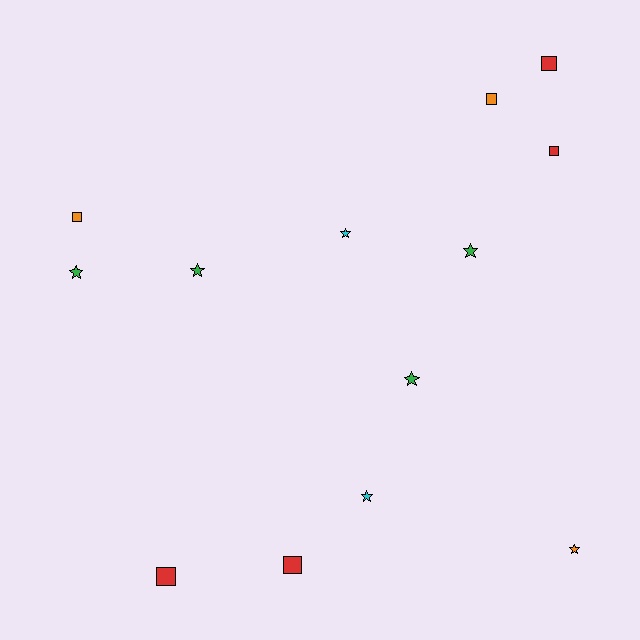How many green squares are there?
There are no green squares.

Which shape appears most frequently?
Star, with 7 objects.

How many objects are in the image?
There are 13 objects.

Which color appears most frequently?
Green, with 4 objects.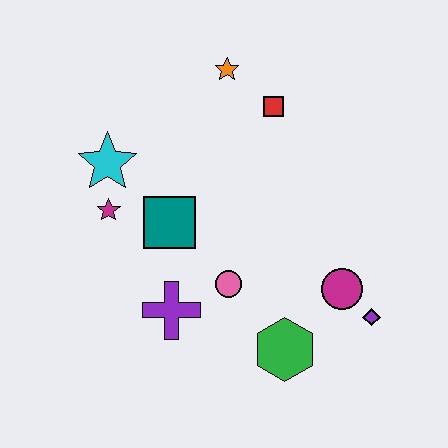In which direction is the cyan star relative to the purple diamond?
The cyan star is to the left of the purple diamond.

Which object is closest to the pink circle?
The purple cross is closest to the pink circle.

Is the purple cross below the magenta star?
Yes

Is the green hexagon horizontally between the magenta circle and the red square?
Yes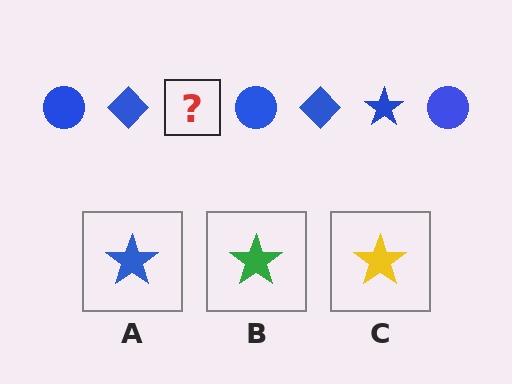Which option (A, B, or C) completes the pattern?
A.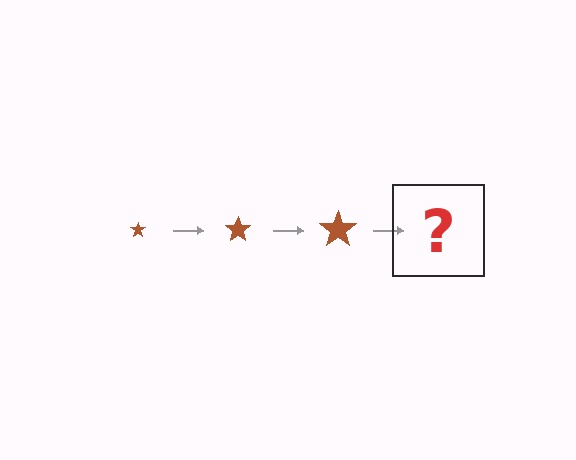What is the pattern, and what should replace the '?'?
The pattern is that the star gets progressively larger each step. The '?' should be a brown star, larger than the previous one.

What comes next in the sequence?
The next element should be a brown star, larger than the previous one.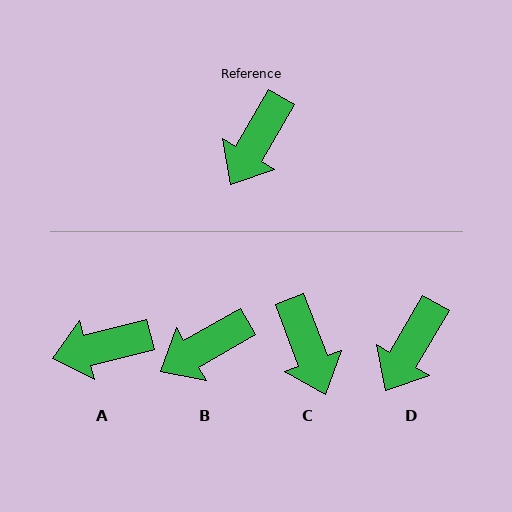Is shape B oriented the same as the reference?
No, it is off by about 30 degrees.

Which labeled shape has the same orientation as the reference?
D.